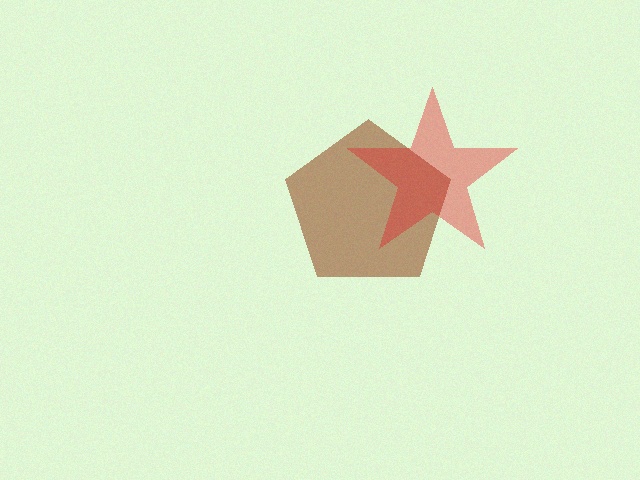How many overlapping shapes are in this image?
There are 2 overlapping shapes in the image.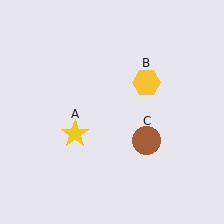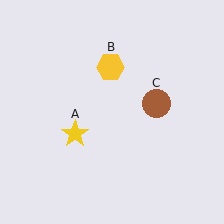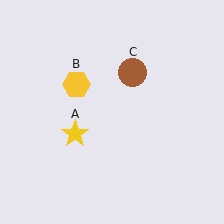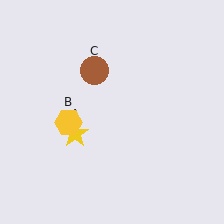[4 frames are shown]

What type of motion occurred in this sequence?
The yellow hexagon (object B), brown circle (object C) rotated counterclockwise around the center of the scene.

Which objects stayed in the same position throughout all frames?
Yellow star (object A) remained stationary.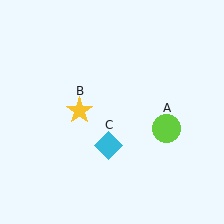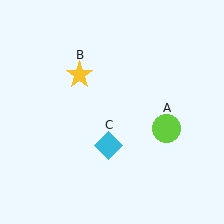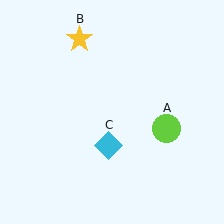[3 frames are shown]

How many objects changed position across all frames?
1 object changed position: yellow star (object B).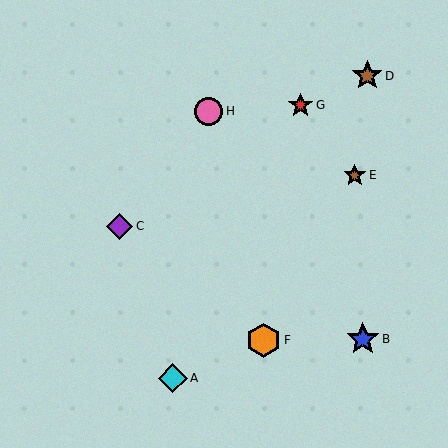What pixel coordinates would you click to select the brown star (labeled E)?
Click at (355, 175) to select the brown star E.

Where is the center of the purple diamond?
The center of the purple diamond is at (120, 226).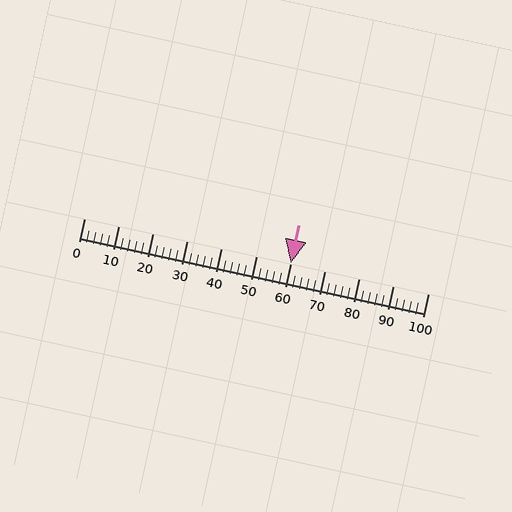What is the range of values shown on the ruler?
The ruler shows values from 0 to 100.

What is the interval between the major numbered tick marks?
The major tick marks are spaced 10 units apart.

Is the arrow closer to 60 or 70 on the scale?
The arrow is closer to 60.